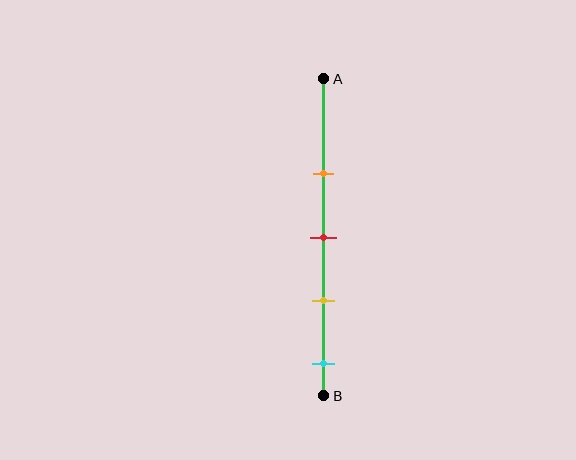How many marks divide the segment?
There are 4 marks dividing the segment.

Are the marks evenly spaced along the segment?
Yes, the marks are approximately evenly spaced.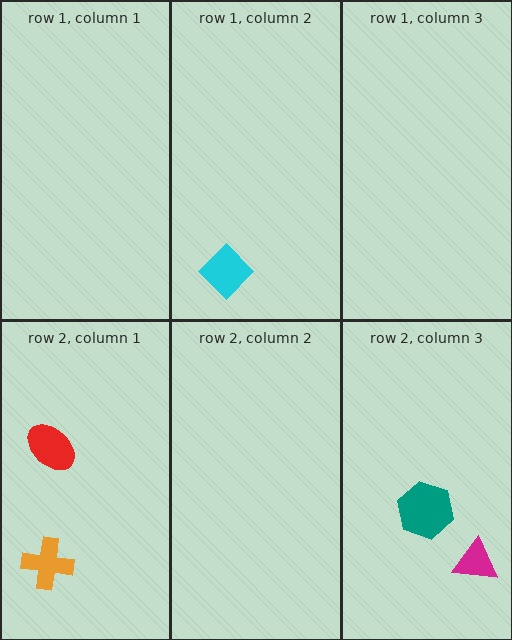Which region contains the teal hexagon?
The row 2, column 3 region.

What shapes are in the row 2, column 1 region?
The orange cross, the red ellipse.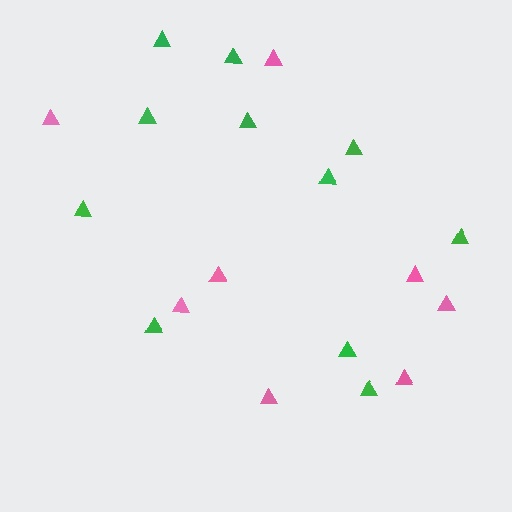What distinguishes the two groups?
There are 2 groups: one group of green triangles (11) and one group of pink triangles (8).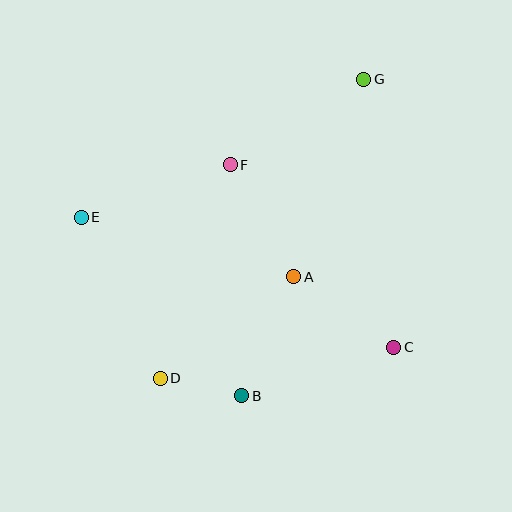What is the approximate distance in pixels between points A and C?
The distance between A and C is approximately 122 pixels.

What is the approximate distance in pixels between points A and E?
The distance between A and E is approximately 221 pixels.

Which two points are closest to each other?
Points B and D are closest to each other.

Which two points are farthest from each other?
Points D and G are farthest from each other.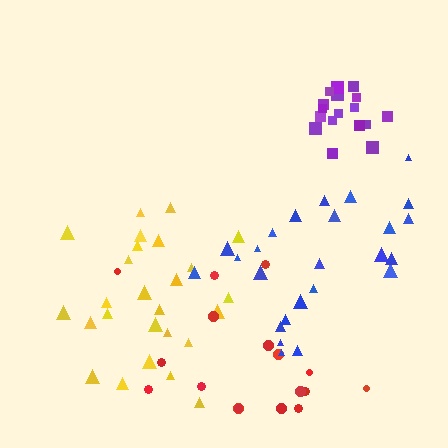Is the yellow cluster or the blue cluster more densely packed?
Yellow.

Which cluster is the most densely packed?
Purple.